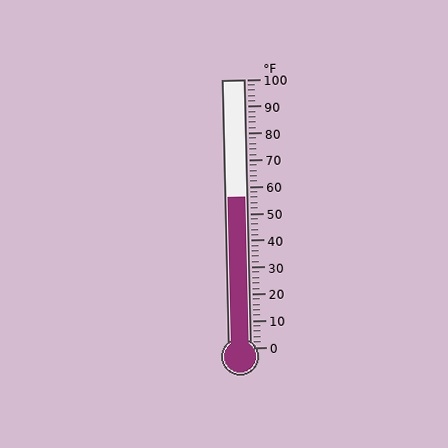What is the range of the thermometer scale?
The thermometer scale ranges from 0°F to 100°F.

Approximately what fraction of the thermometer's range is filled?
The thermometer is filled to approximately 55% of its range.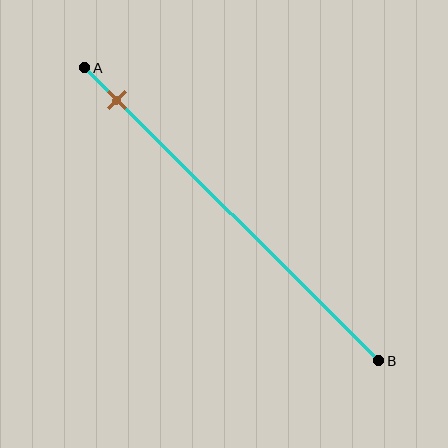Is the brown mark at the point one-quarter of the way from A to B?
No, the mark is at about 10% from A, not at the 25% one-quarter point.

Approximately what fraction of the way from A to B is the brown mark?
The brown mark is approximately 10% of the way from A to B.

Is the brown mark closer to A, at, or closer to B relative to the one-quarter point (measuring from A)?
The brown mark is closer to point A than the one-quarter point of segment AB.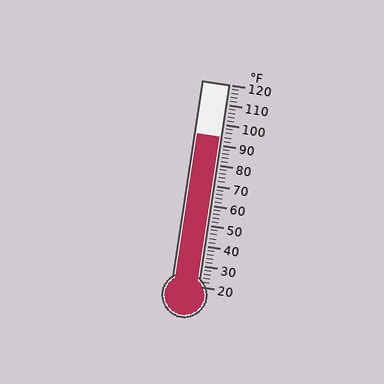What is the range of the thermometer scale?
The thermometer scale ranges from 20°F to 120°F.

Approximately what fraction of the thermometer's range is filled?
The thermometer is filled to approximately 75% of its range.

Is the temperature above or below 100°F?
The temperature is below 100°F.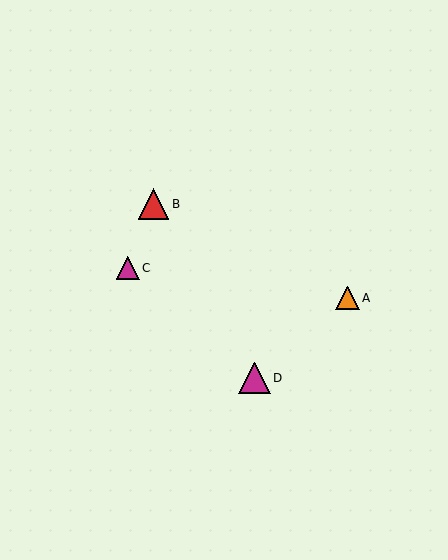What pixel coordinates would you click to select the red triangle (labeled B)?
Click at (153, 204) to select the red triangle B.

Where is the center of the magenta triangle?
The center of the magenta triangle is at (254, 378).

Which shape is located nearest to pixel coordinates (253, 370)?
The magenta triangle (labeled D) at (254, 378) is nearest to that location.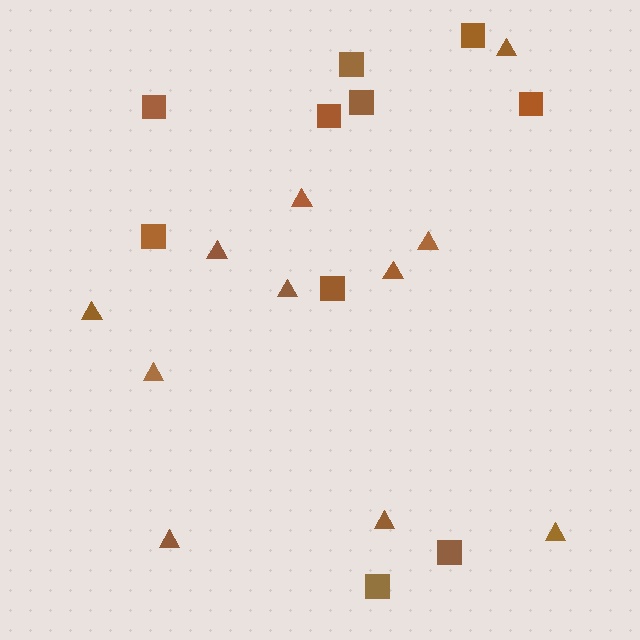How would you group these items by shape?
There are 2 groups: one group of triangles (11) and one group of squares (10).